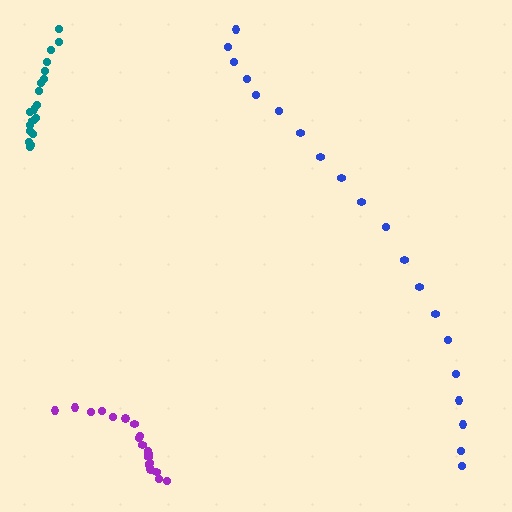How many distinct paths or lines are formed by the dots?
There are 3 distinct paths.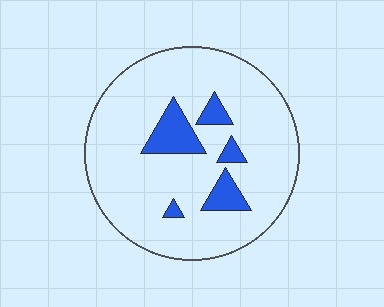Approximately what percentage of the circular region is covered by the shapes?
Approximately 10%.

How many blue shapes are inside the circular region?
5.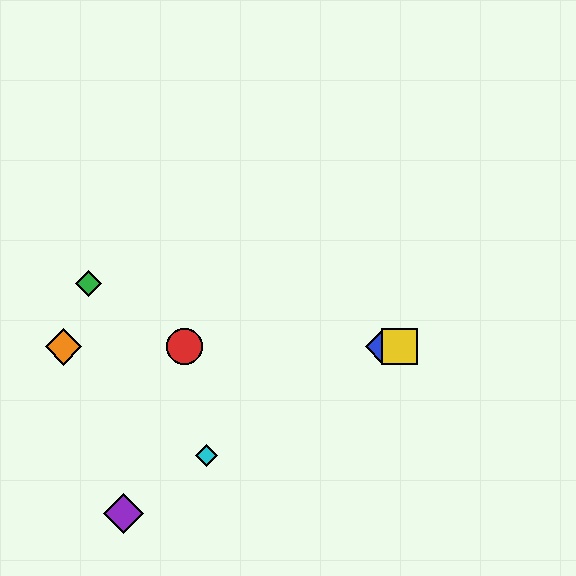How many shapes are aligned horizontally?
4 shapes (the red circle, the blue diamond, the yellow square, the orange diamond) are aligned horizontally.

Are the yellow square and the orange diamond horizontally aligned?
Yes, both are at y≈347.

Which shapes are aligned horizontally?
The red circle, the blue diamond, the yellow square, the orange diamond are aligned horizontally.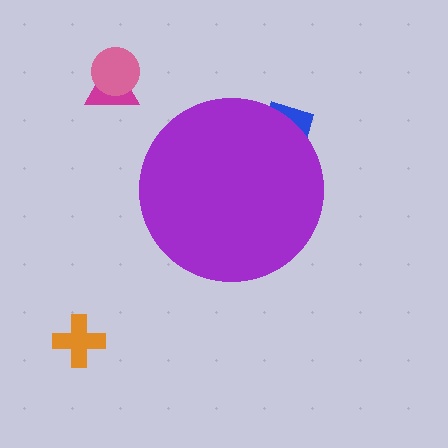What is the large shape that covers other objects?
A purple circle.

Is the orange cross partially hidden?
No, the orange cross is fully visible.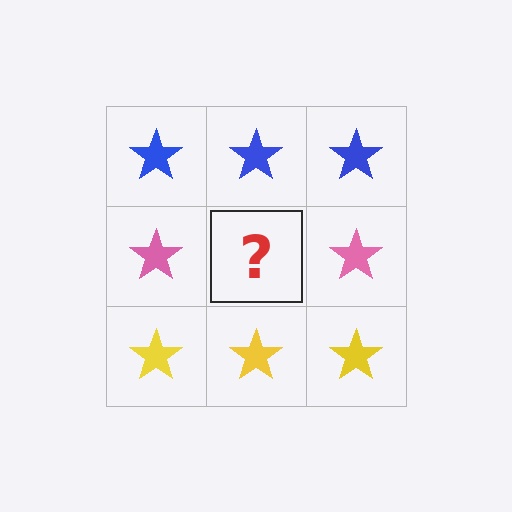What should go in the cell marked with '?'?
The missing cell should contain a pink star.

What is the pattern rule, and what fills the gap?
The rule is that each row has a consistent color. The gap should be filled with a pink star.